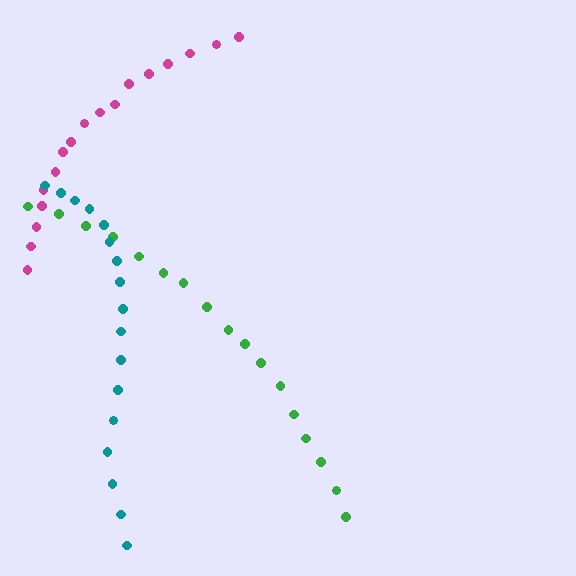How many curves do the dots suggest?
There are 3 distinct paths.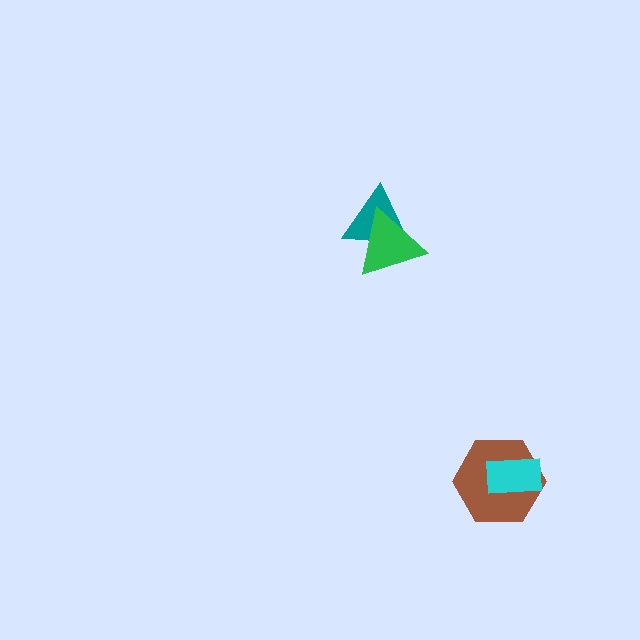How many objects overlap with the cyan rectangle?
1 object overlaps with the cyan rectangle.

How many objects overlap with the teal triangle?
1 object overlaps with the teal triangle.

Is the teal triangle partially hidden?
Yes, it is partially covered by another shape.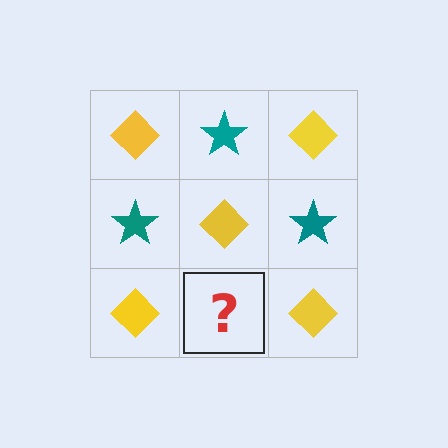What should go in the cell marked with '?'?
The missing cell should contain a teal star.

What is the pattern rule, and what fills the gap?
The rule is that it alternates yellow diamond and teal star in a checkerboard pattern. The gap should be filled with a teal star.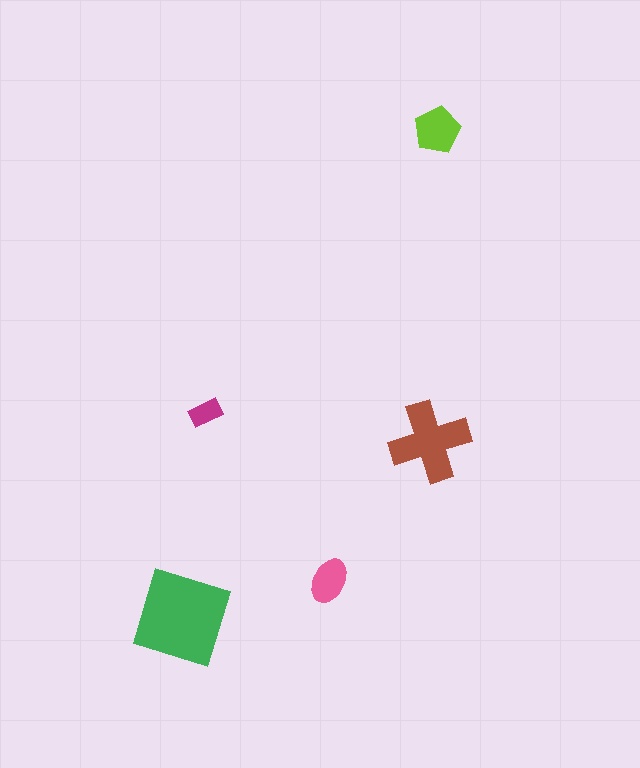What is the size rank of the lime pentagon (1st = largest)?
3rd.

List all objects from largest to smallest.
The green diamond, the brown cross, the lime pentagon, the pink ellipse, the magenta rectangle.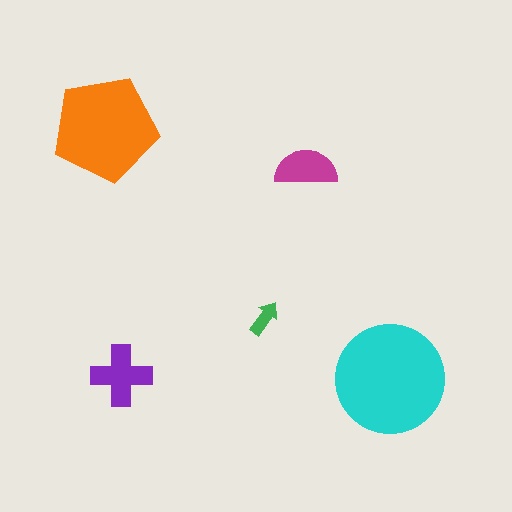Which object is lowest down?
The cyan circle is bottommost.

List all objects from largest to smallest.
The cyan circle, the orange pentagon, the purple cross, the magenta semicircle, the green arrow.